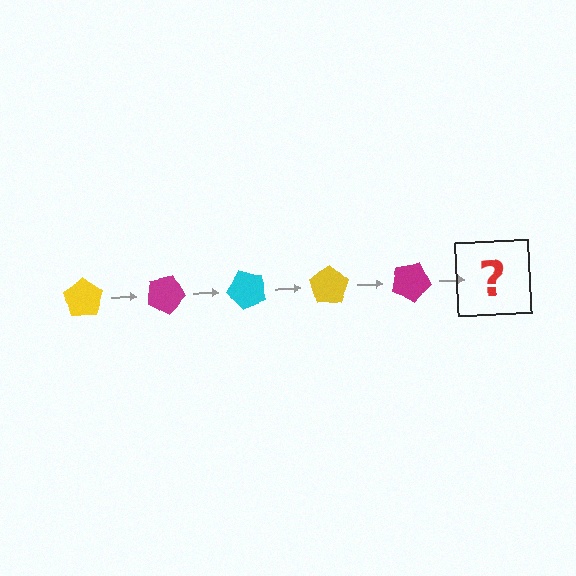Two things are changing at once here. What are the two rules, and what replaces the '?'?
The two rules are that it rotates 25 degrees each step and the color cycles through yellow, magenta, and cyan. The '?' should be a cyan pentagon, rotated 125 degrees from the start.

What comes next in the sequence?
The next element should be a cyan pentagon, rotated 125 degrees from the start.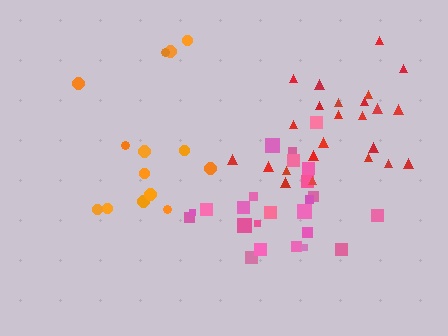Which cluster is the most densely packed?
Red.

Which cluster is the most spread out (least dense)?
Orange.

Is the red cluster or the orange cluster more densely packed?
Red.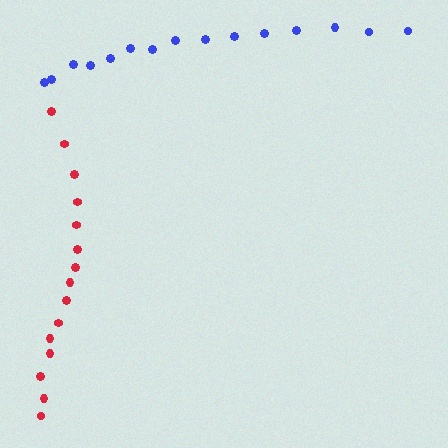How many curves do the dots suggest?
There are 2 distinct paths.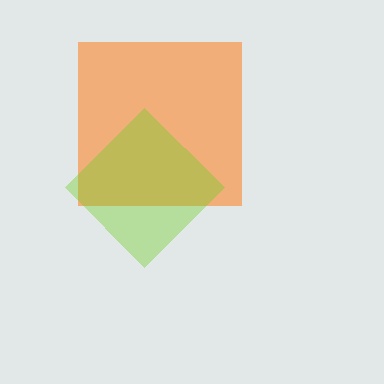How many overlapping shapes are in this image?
There are 2 overlapping shapes in the image.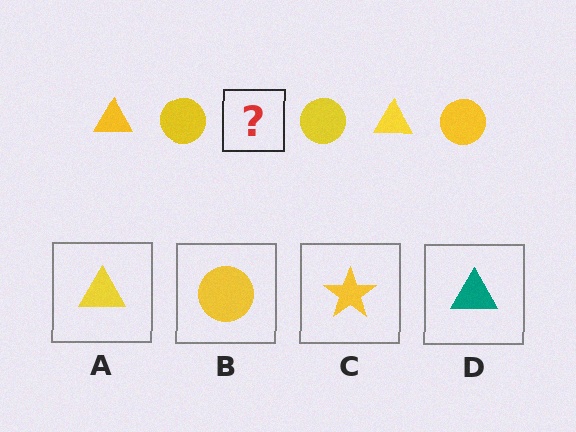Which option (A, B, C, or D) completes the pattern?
A.